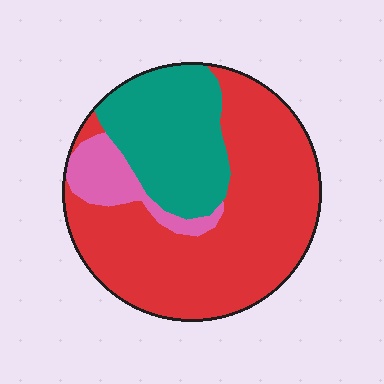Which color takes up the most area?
Red, at roughly 60%.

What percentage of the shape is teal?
Teal takes up about one quarter (1/4) of the shape.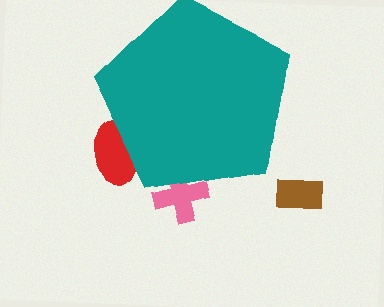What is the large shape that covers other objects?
A teal pentagon.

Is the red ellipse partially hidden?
Yes, the red ellipse is partially hidden behind the teal pentagon.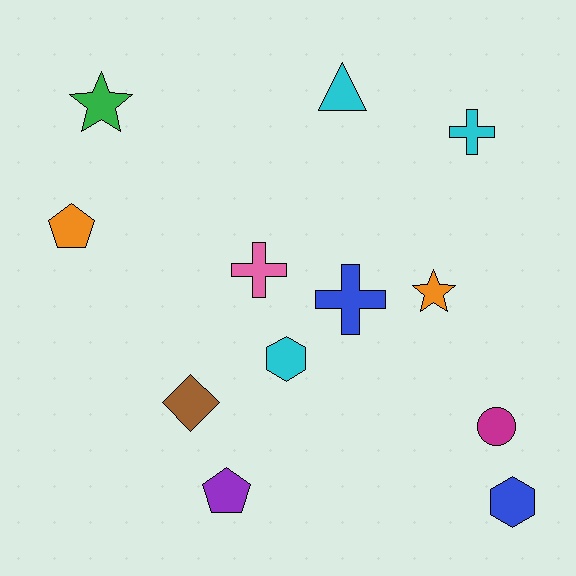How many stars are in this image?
There are 2 stars.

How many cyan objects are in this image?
There are 3 cyan objects.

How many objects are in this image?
There are 12 objects.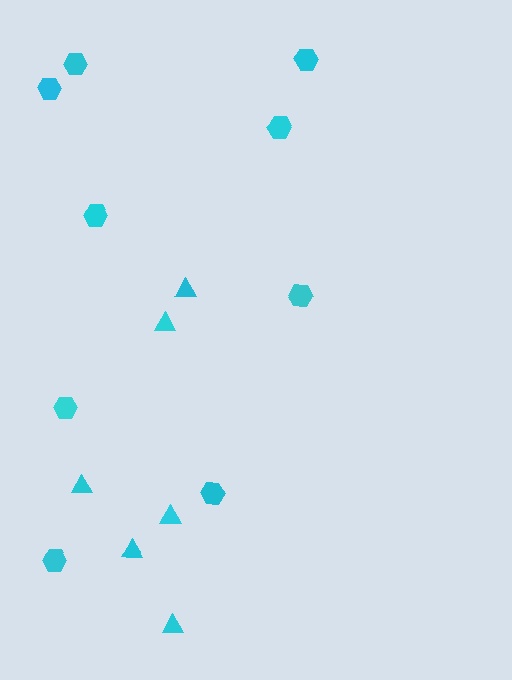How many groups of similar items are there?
There are 2 groups: one group of triangles (6) and one group of hexagons (9).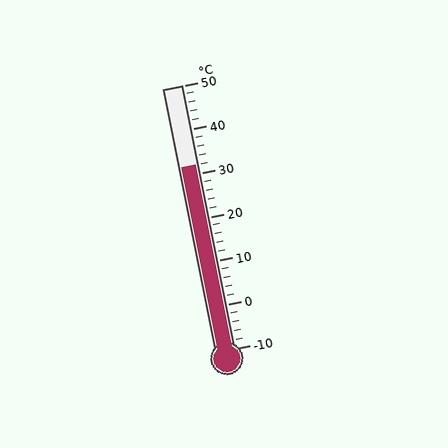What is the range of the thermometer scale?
The thermometer scale ranges from -10°C to 50°C.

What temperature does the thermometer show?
The thermometer shows approximately 32°C.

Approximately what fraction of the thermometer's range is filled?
The thermometer is filled to approximately 70% of its range.